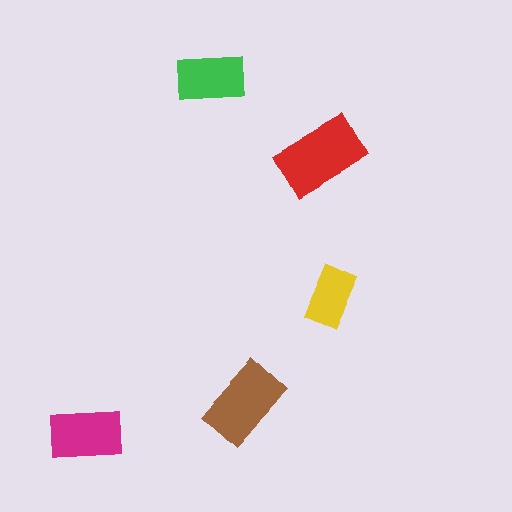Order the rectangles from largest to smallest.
the red one, the brown one, the magenta one, the green one, the yellow one.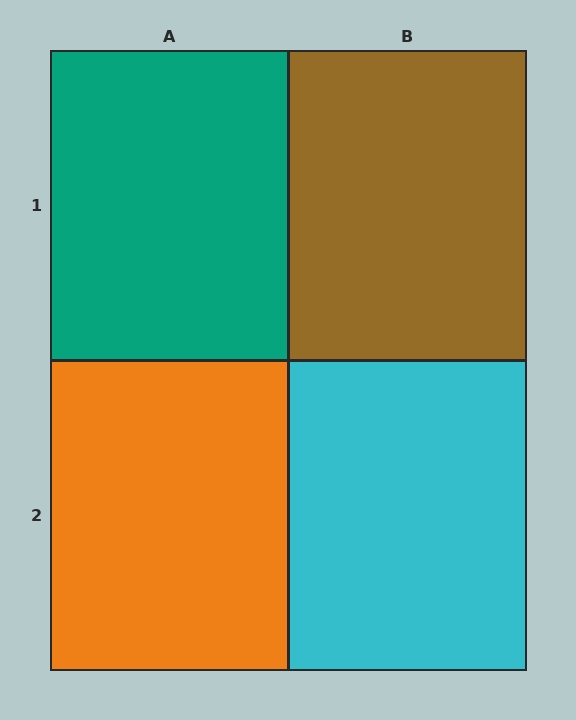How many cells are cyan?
1 cell is cyan.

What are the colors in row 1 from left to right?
Teal, brown.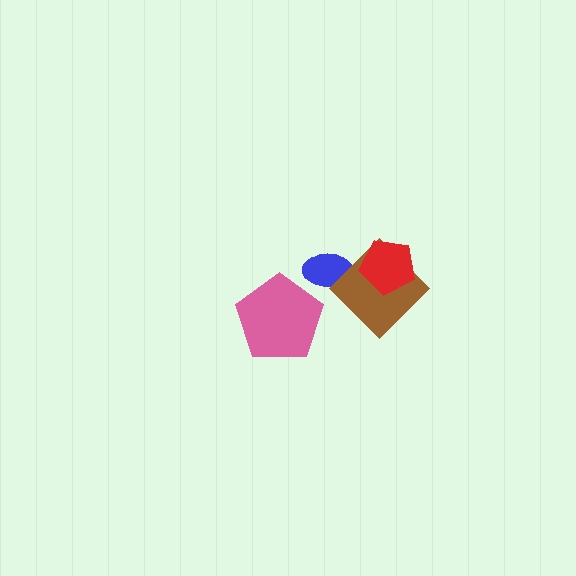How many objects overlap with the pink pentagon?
0 objects overlap with the pink pentagon.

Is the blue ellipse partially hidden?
Yes, it is partially covered by another shape.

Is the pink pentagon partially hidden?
No, no other shape covers it.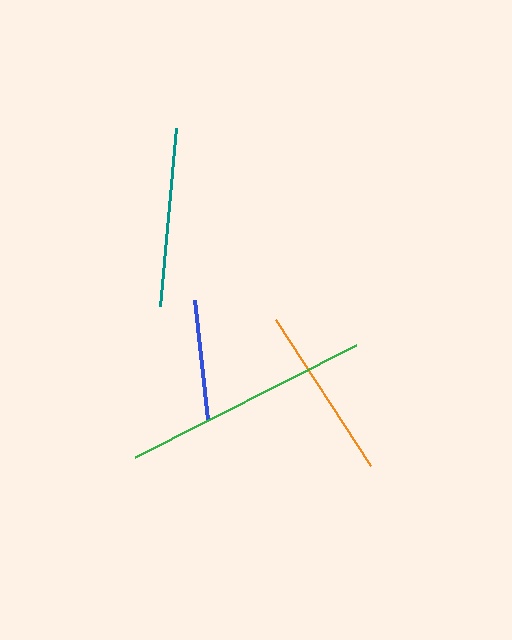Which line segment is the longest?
The green line is the longest at approximately 247 pixels.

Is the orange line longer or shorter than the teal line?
The teal line is longer than the orange line.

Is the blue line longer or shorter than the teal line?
The teal line is longer than the blue line.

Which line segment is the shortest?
The blue line is the shortest at approximately 120 pixels.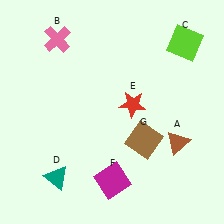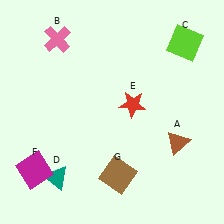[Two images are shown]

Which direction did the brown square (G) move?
The brown square (G) moved down.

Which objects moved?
The objects that moved are: the magenta square (F), the brown square (G).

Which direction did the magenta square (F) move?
The magenta square (F) moved left.